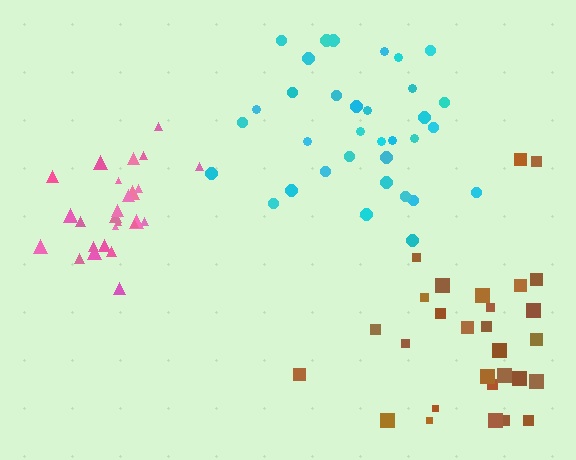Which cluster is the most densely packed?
Pink.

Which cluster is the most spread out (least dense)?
Brown.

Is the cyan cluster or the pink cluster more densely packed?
Pink.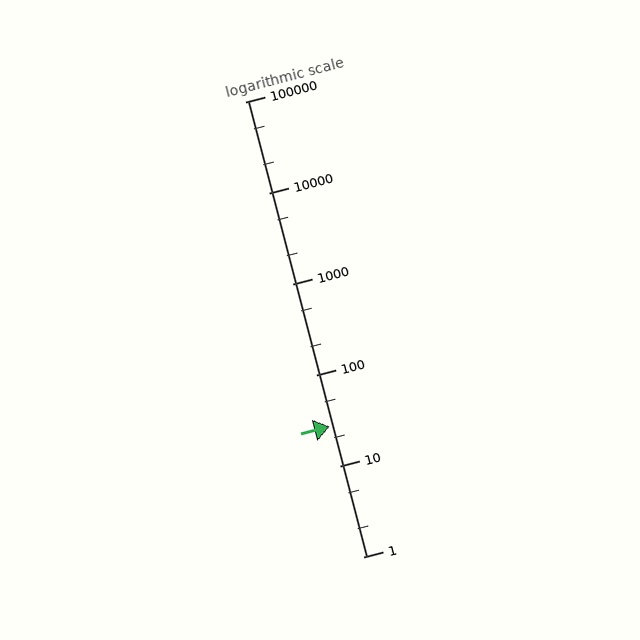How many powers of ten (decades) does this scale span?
The scale spans 5 decades, from 1 to 100000.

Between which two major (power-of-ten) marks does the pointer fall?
The pointer is between 10 and 100.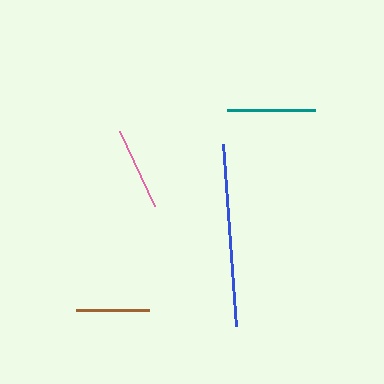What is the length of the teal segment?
The teal segment is approximately 88 pixels long.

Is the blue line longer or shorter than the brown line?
The blue line is longer than the brown line.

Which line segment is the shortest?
The brown line is the shortest at approximately 73 pixels.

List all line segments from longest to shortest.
From longest to shortest: blue, teal, pink, brown.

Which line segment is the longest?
The blue line is the longest at approximately 183 pixels.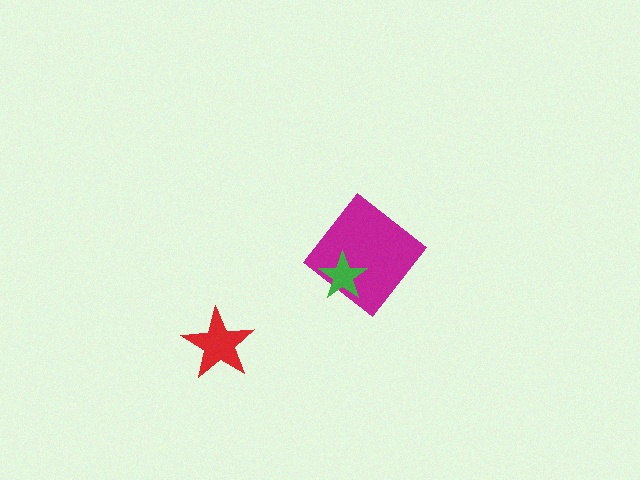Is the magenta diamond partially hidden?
Yes, it is partially covered by another shape.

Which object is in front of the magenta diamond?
The green star is in front of the magenta diamond.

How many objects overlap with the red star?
0 objects overlap with the red star.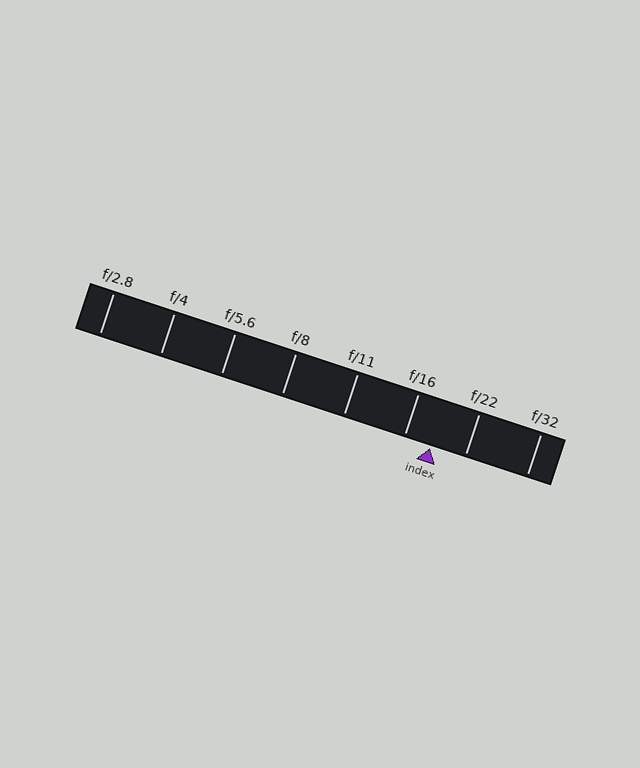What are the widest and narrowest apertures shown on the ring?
The widest aperture shown is f/2.8 and the narrowest is f/32.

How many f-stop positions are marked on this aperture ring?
There are 8 f-stop positions marked.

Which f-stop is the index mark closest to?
The index mark is closest to f/16.